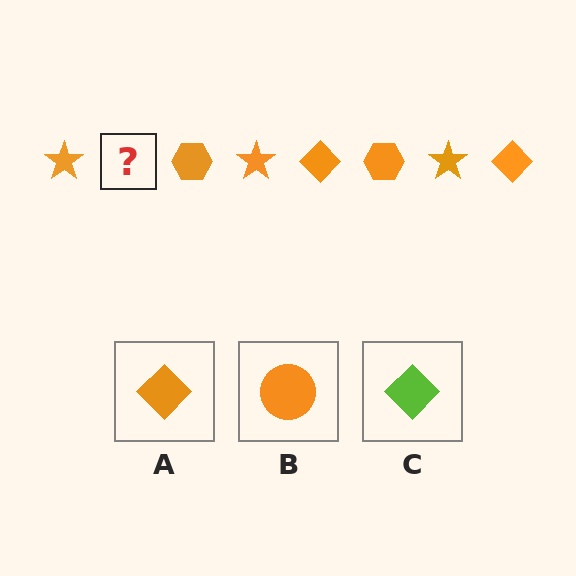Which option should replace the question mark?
Option A.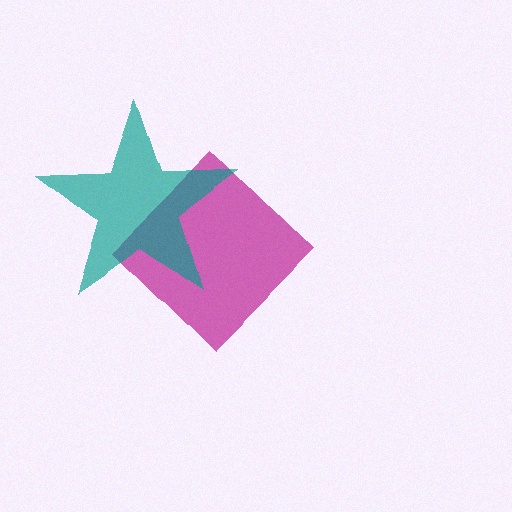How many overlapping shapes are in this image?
There are 2 overlapping shapes in the image.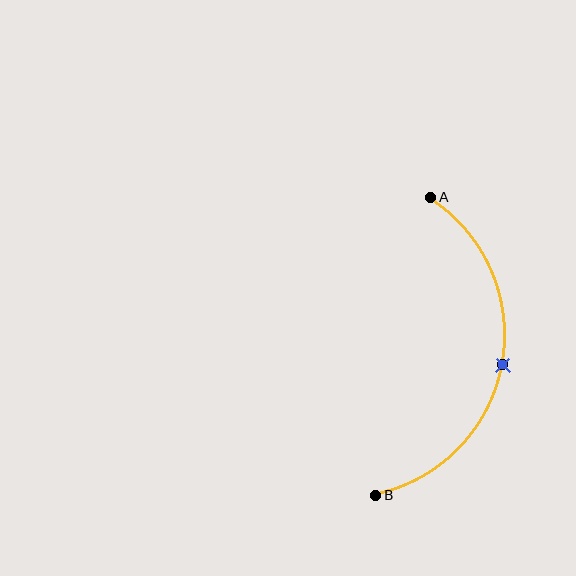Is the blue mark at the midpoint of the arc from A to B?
Yes. The blue mark lies on the arc at equal arc-length from both A and B — it is the arc midpoint.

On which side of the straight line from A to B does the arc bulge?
The arc bulges to the right of the straight line connecting A and B.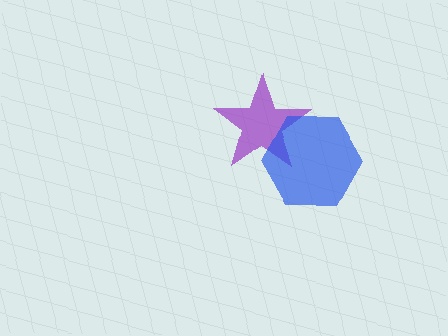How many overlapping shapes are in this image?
There are 2 overlapping shapes in the image.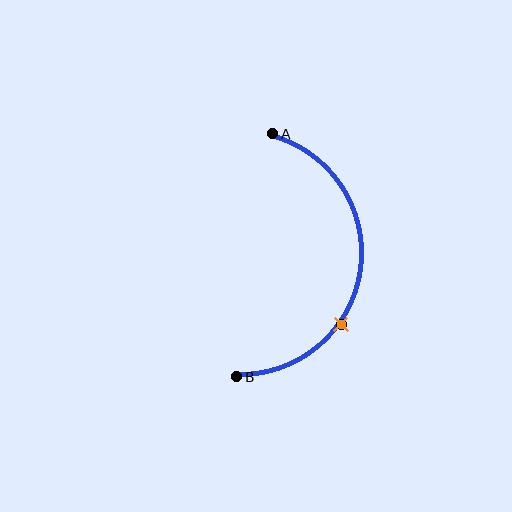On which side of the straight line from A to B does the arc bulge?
The arc bulges to the right of the straight line connecting A and B.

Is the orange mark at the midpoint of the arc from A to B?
No. The orange mark lies on the arc but is closer to endpoint B. The arc midpoint would be at the point on the curve equidistant along the arc from both A and B.